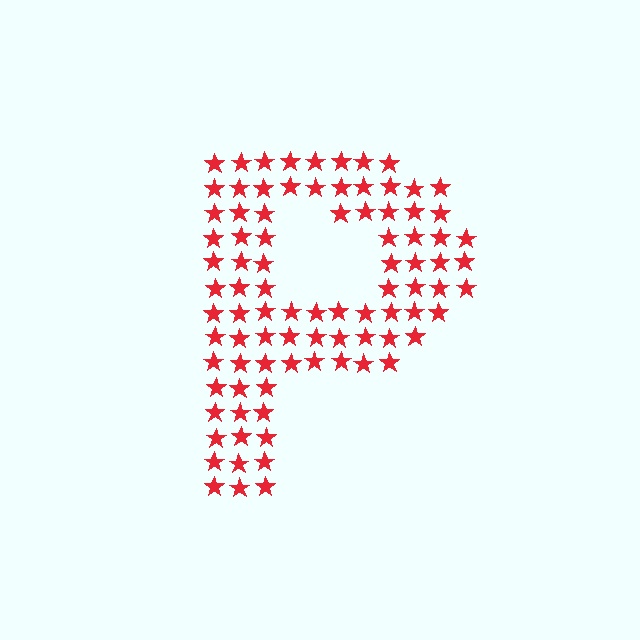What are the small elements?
The small elements are stars.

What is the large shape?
The large shape is the letter P.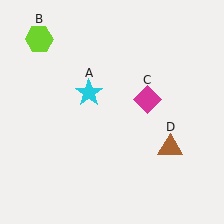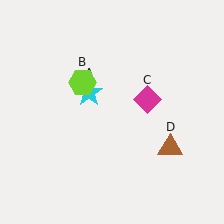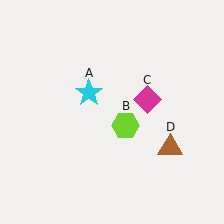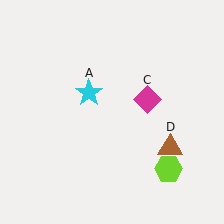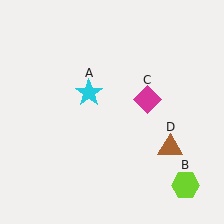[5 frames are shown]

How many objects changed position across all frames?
1 object changed position: lime hexagon (object B).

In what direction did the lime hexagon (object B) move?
The lime hexagon (object B) moved down and to the right.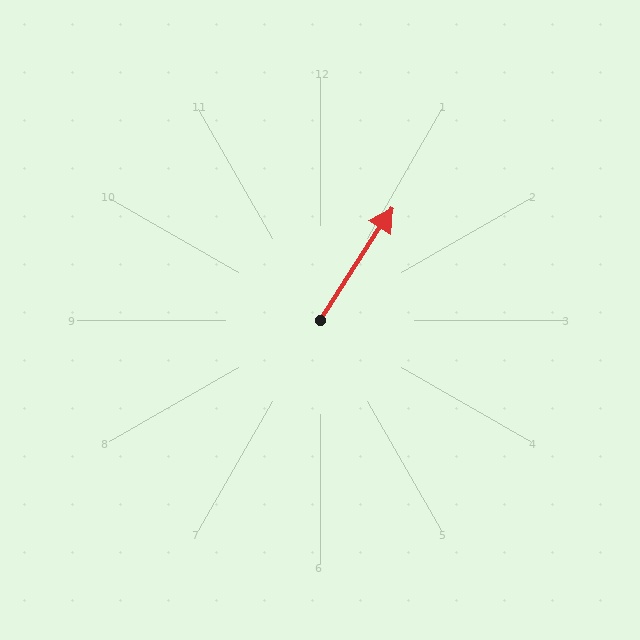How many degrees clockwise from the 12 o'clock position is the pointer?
Approximately 33 degrees.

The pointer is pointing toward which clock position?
Roughly 1 o'clock.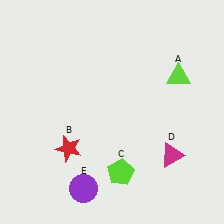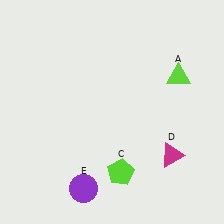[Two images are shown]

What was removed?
The red star (B) was removed in Image 2.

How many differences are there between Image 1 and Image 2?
There is 1 difference between the two images.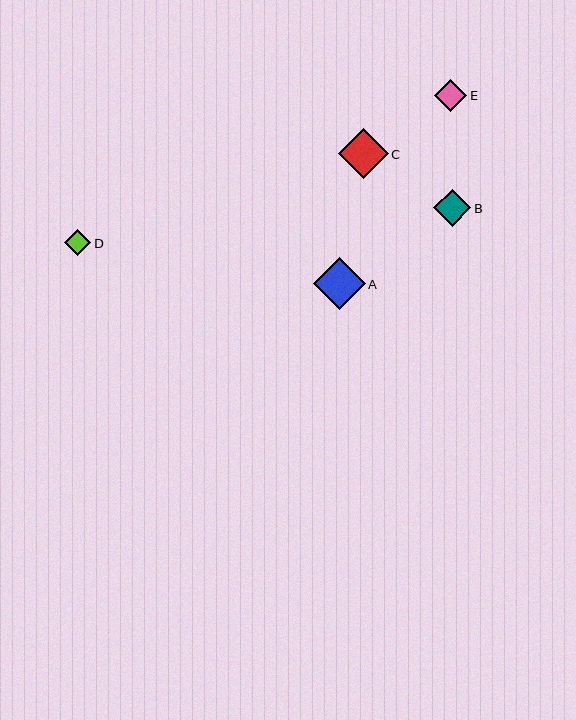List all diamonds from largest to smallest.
From largest to smallest: A, C, B, E, D.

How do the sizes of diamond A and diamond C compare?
Diamond A and diamond C are approximately the same size.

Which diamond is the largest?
Diamond A is the largest with a size of approximately 52 pixels.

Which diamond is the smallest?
Diamond D is the smallest with a size of approximately 26 pixels.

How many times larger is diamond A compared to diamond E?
Diamond A is approximately 1.6 times the size of diamond E.